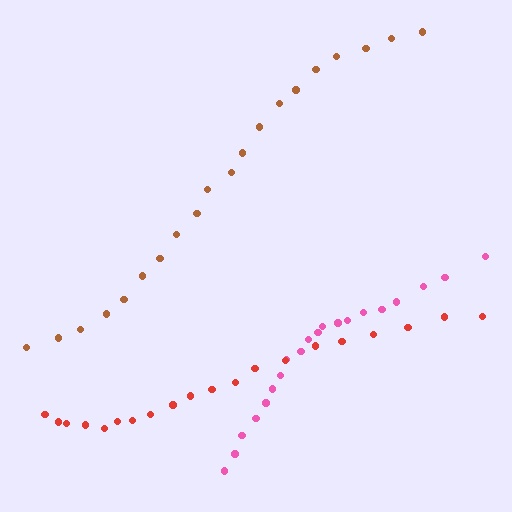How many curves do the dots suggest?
There are 3 distinct paths.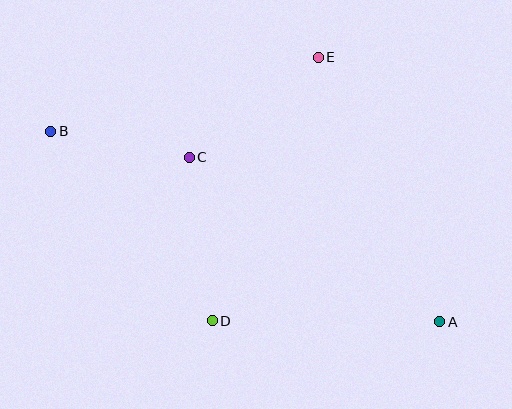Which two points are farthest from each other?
Points A and B are farthest from each other.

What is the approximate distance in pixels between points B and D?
The distance between B and D is approximately 249 pixels.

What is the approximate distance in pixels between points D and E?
The distance between D and E is approximately 284 pixels.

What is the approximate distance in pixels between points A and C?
The distance between A and C is approximately 300 pixels.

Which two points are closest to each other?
Points B and C are closest to each other.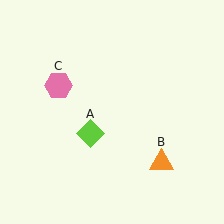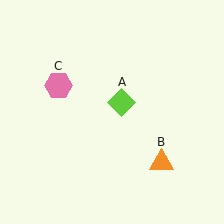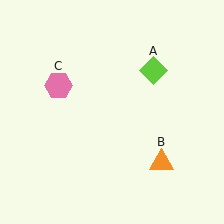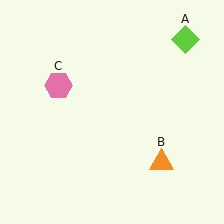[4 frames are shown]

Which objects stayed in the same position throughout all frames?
Orange triangle (object B) and pink hexagon (object C) remained stationary.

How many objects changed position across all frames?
1 object changed position: lime diamond (object A).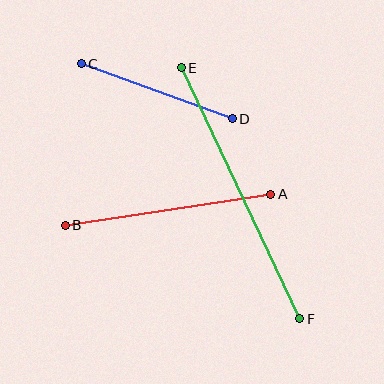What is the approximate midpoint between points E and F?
The midpoint is at approximately (240, 193) pixels.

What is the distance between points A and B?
The distance is approximately 208 pixels.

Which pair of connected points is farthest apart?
Points E and F are farthest apart.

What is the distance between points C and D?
The distance is approximately 160 pixels.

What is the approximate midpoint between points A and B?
The midpoint is at approximately (168, 210) pixels.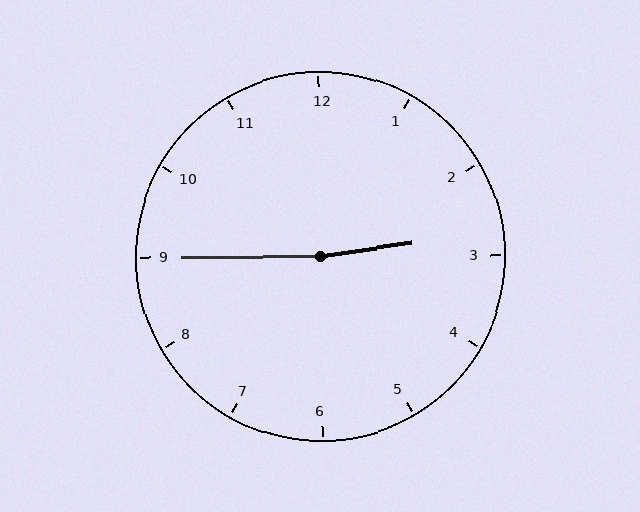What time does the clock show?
2:45.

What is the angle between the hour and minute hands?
Approximately 172 degrees.